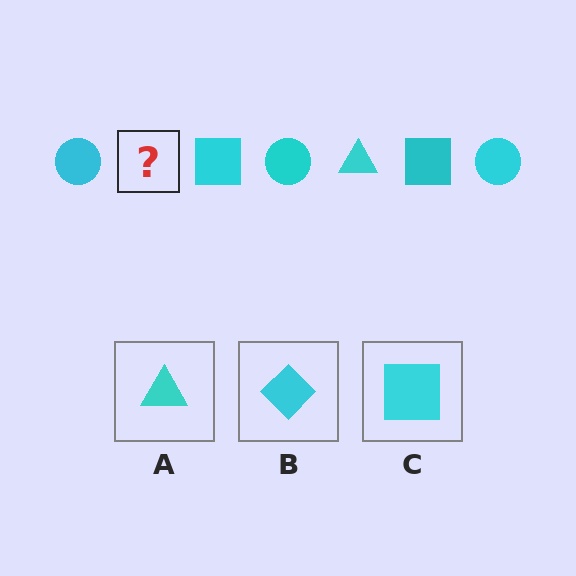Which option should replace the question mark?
Option A.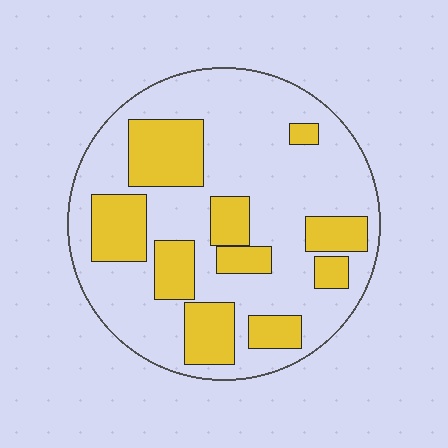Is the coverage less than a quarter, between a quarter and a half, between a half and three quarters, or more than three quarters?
Between a quarter and a half.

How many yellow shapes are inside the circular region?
10.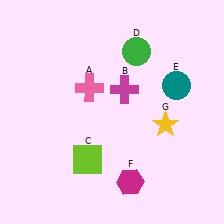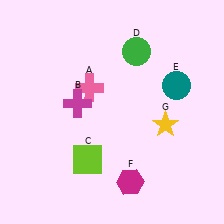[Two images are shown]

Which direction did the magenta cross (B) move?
The magenta cross (B) moved left.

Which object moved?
The magenta cross (B) moved left.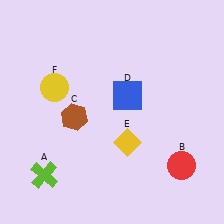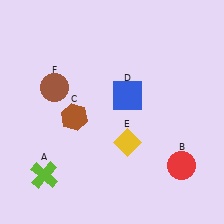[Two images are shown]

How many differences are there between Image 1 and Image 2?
There is 1 difference between the two images.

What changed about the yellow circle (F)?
In Image 1, F is yellow. In Image 2, it changed to brown.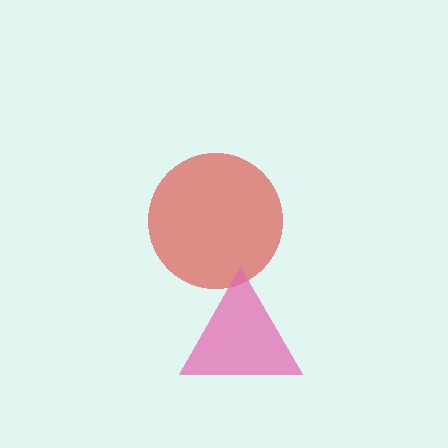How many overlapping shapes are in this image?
There are 2 overlapping shapes in the image.